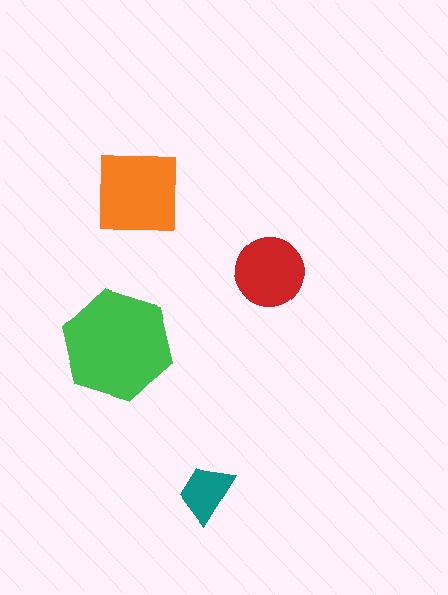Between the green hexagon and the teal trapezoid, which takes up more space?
The green hexagon.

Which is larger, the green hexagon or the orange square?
The green hexagon.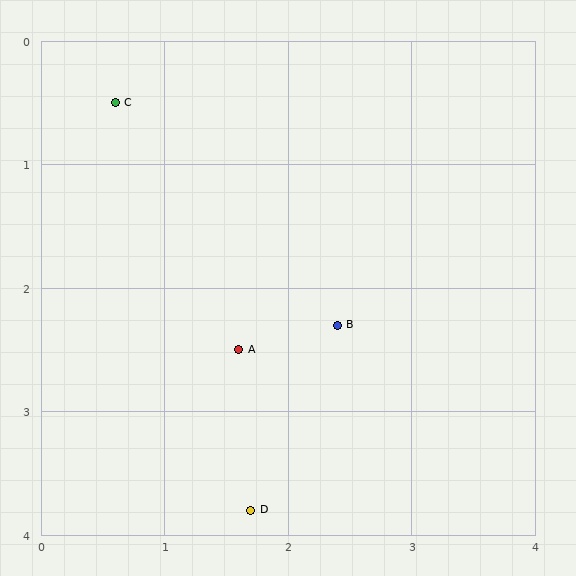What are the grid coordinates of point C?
Point C is at approximately (0.6, 0.5).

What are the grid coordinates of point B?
Point B is at approximately (2.4, 2.3).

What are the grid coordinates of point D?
Point D is at approximately (1.7, 3.8).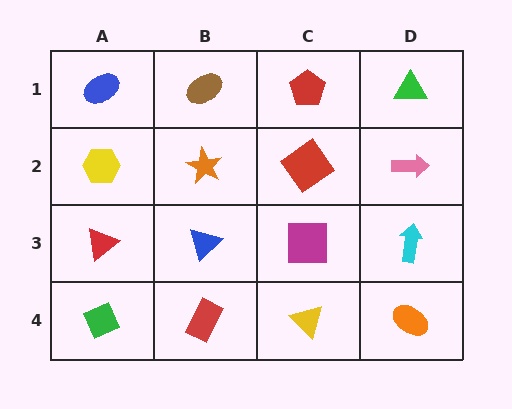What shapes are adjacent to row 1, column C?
A red diamond (row 2, column C), a brown ellipse (row 1, column B), a green triangle (row 1, column D).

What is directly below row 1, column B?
An orange star.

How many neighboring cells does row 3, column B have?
4.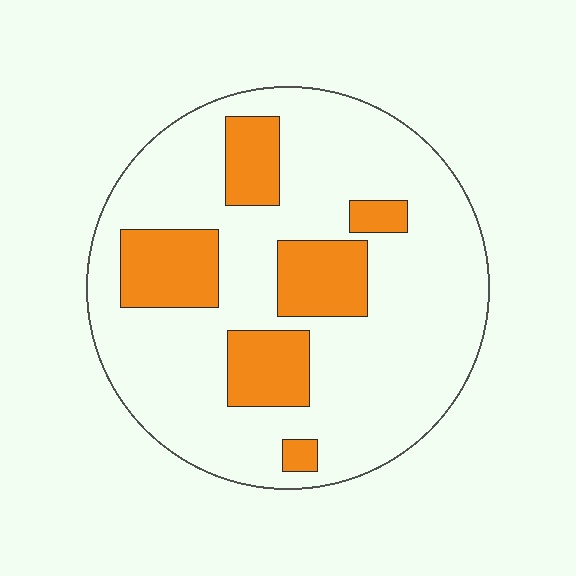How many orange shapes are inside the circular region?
6.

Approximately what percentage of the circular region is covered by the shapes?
Approximately 25%.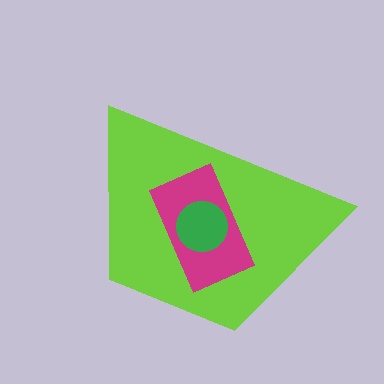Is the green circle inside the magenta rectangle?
Yes.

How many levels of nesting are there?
3.